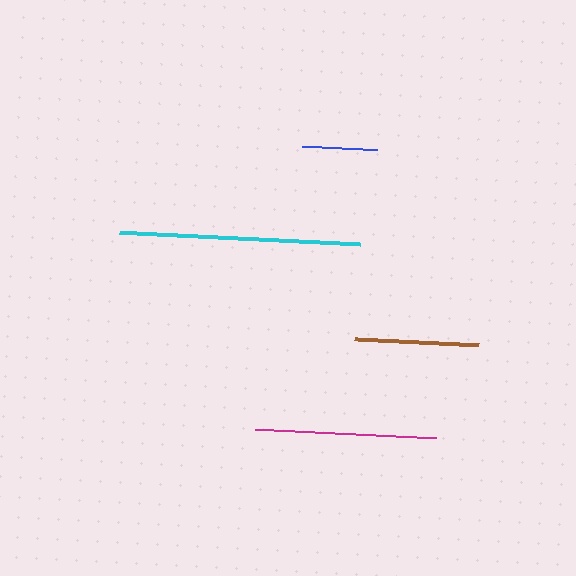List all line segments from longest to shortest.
From longest to shortest: cyan, magenta, brown, blue.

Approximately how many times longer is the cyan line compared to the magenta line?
The cyan line is approximately 1.3 times the length of the magenta line.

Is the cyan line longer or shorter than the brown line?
The cyan line is longer than the brown line.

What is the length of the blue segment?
The blue segment is approximately 75 pixels long.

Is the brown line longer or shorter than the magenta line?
The magenta line is longer than the brown line.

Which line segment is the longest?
The cyan line is the longest at approximately 241 pixels.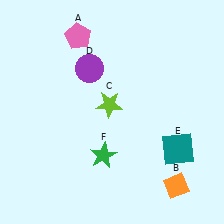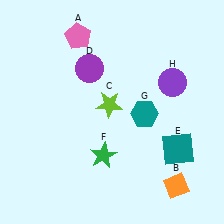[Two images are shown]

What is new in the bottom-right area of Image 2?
A teal hexagon (G) was added in the bottom-right area of Image 2.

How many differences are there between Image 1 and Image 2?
There are 2 differences between the two images.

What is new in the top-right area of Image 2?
A purple circle (H) was added in the top-right area of Image 2.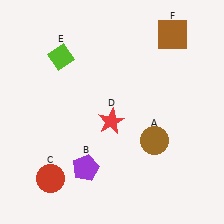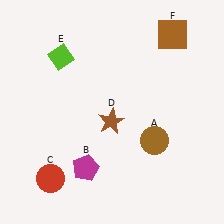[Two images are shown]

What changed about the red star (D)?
In Image 1, D is red. In Image 2, it changed to brown.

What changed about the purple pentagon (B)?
In Image 1, B is purple. In Image 2, it changed to magenta.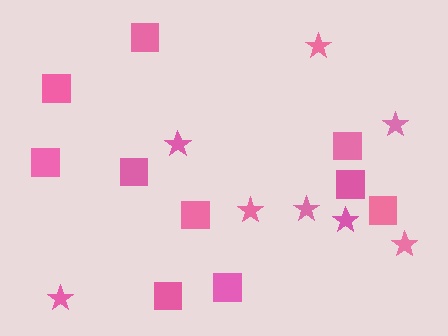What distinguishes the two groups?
There are 2 groups: one group of squares (10) and one group of stars (8).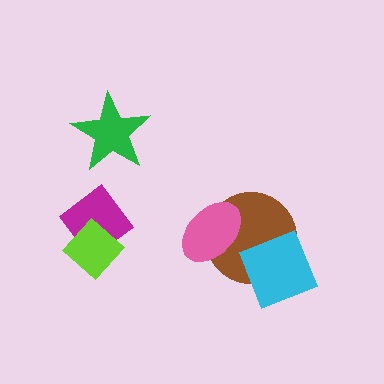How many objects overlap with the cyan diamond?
1 object overlaps with the cyan diamond.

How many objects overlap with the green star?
0 objects overlap with the green star.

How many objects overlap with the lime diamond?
1 object overlaps with the lime diamond.